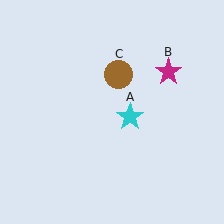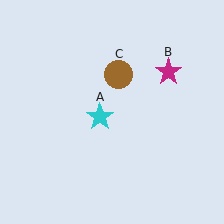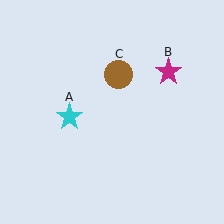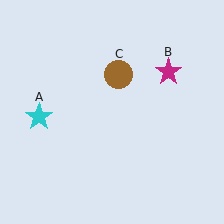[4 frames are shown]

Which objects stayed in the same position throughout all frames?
Magenta star (object B) and brown circle (object C) remained stationary.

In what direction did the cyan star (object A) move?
The cyan star (object A) moved left.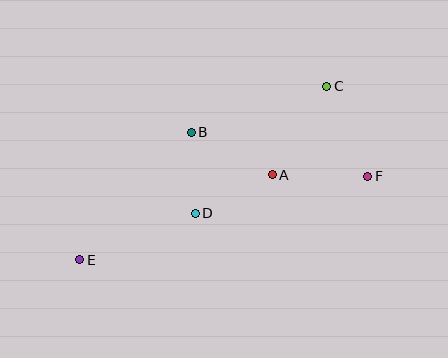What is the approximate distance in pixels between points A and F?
The distance between A and F is approximately 96 pixels.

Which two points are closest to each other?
Points B and D are closest to each other.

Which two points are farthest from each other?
Points C and E are farthest from each other.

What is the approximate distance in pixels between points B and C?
The distance between B and C is approximately 143 pixels.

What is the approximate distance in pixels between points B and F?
The distance between B and F is approximately 182 pixels.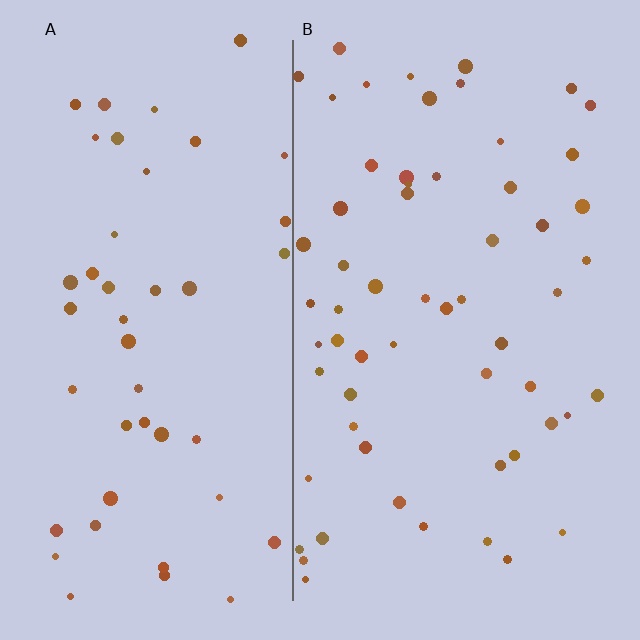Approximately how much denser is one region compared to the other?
Approximately 1.3× — region B over region A.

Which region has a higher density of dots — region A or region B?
B (the right).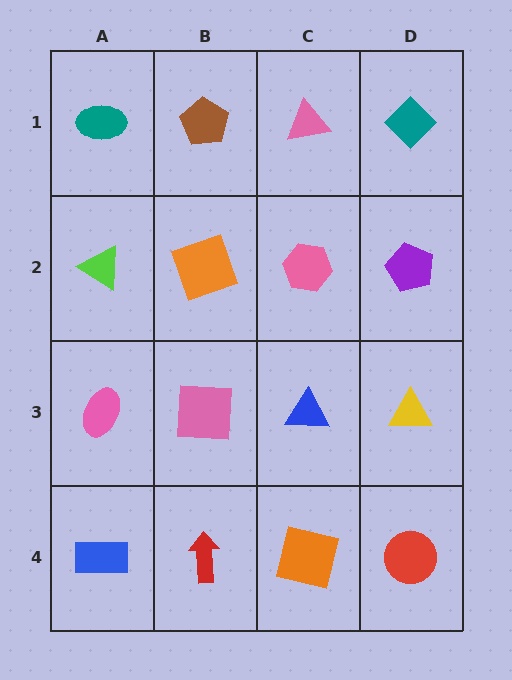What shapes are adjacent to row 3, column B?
An orange square (row 2, column B), a red arrow (row 4, column B), a pink ellipse (row 3, column A), a blue triangle (row 3, column C).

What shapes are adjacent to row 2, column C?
A pink triangle (row 1, column C), a blue triangle (row 3, column C), an orange square (row 2, column B), a purple pentagon (row 2, column D).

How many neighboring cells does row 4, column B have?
3.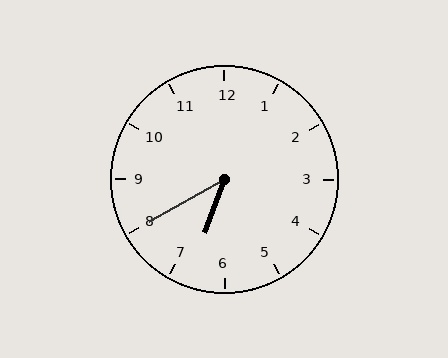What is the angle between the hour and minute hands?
Approximately 40 degrees.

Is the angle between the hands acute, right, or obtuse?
It is acute.